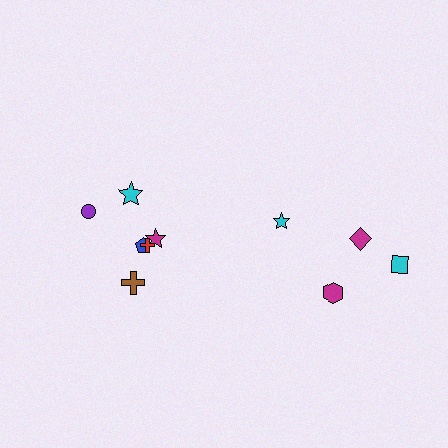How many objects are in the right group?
There are 4 objects.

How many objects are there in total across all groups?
There are 10 objects.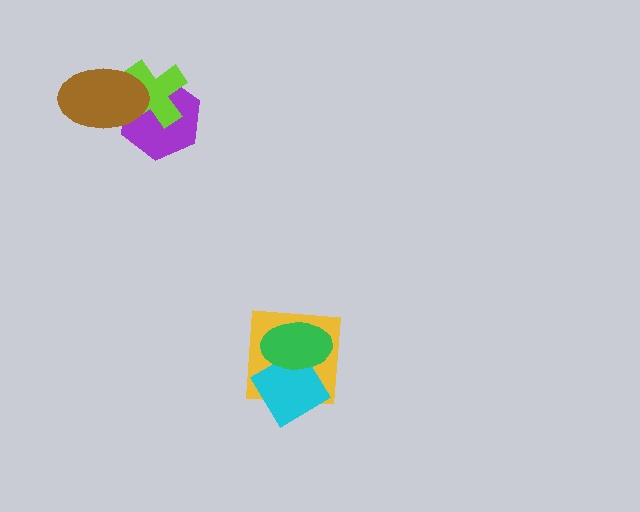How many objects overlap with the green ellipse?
2 objects overlap with the green ellipse.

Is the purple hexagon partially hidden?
Yes, it is partially covered by another shape.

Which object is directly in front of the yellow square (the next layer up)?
The cyan diamond is directly in front of the yellow square.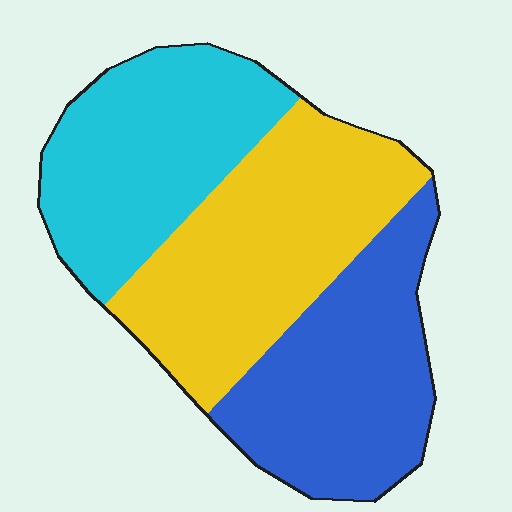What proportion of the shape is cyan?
Cyan takes up about one third (1/3) of the shape.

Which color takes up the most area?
Yellow, at roughly 35%.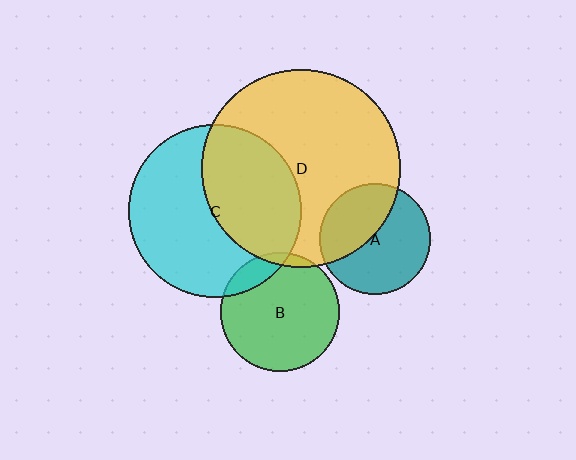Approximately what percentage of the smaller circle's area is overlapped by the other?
Approximately 15%.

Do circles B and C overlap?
Yes.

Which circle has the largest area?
Circle D (yellow).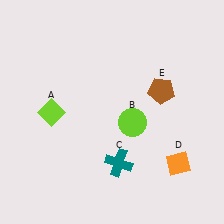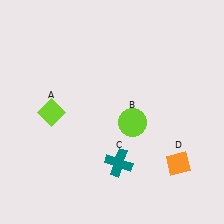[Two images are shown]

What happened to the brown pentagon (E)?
The brown pentagon (E) was removed in Image 2. It was in the top-right area of Image 1.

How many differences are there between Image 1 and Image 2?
There is 1 difference between the two images.